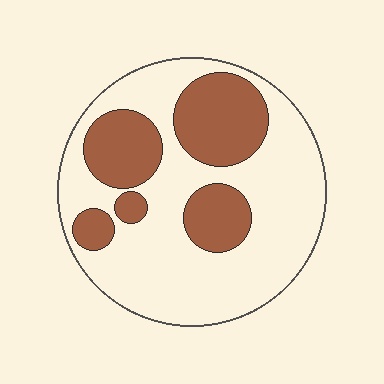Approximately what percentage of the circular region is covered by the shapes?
Approximately 30%.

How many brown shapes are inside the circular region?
5.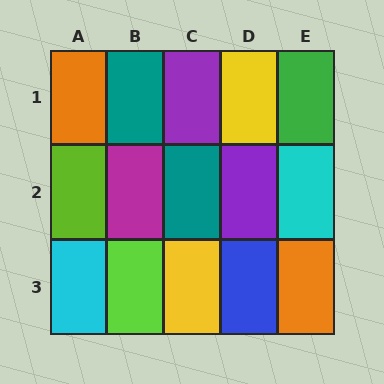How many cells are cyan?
2 cells are cyan.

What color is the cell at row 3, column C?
Yellow.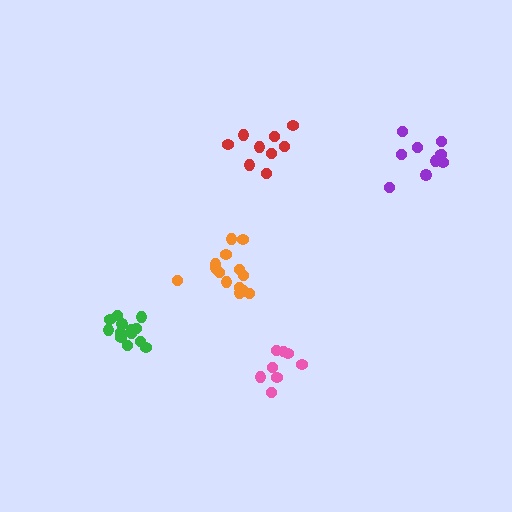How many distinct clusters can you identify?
There are 5 distinct clusters.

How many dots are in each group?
Group 1: 14 dots, Group 2: 10 dots, Group 3: 9 dots, Group 4: 14 dots, Group 5: 8 dots (55 total).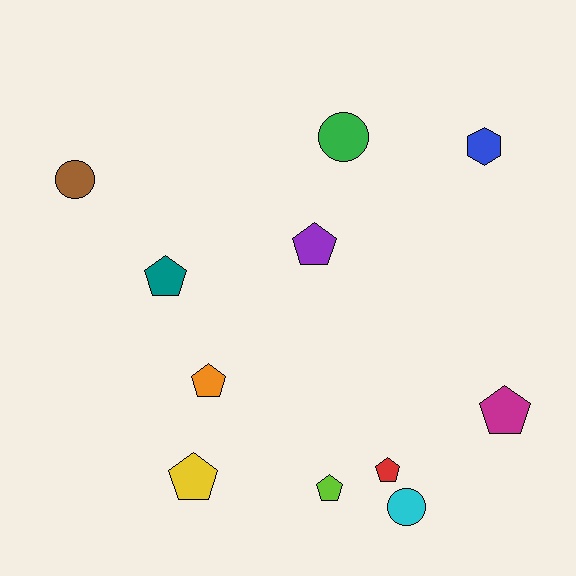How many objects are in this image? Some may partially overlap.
There are 11 objects.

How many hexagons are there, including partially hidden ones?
There is 1 hexagon.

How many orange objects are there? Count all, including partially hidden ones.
There is 1 orange object.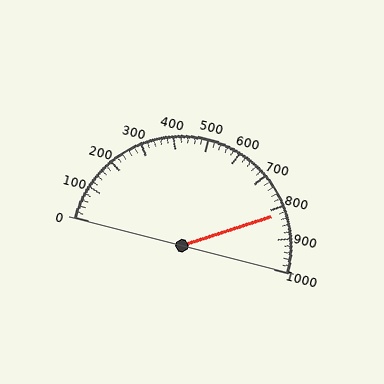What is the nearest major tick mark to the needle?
The nearest major tick mark is 800.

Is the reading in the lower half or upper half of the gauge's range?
The reading is in the upper half of the range (0 to 1000).